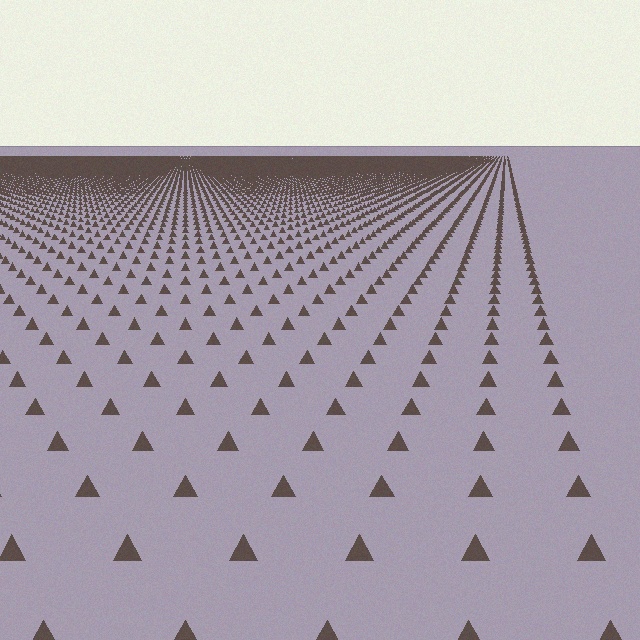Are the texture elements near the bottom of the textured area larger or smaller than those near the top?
Larger. Near the bottom, elements are closer to the viewer and appear at a bigger on-screen size.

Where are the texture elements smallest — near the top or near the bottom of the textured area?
Near the top.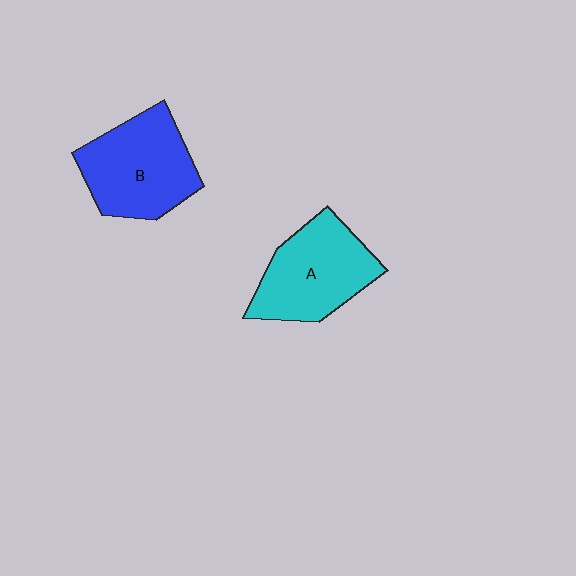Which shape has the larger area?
Shape B (blue).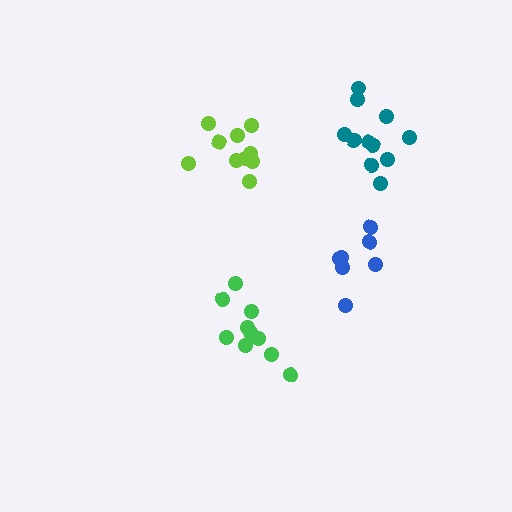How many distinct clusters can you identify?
There are 4 distinct clusters.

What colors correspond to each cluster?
The clusters are colored: lime, green, blue, teal.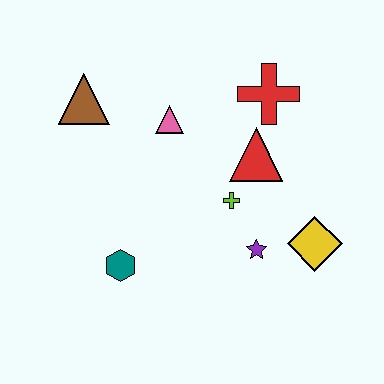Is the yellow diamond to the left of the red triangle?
No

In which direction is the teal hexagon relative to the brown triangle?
The teal hexagon is below the brown triangle.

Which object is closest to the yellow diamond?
The purple star is closest to the yellow diamond.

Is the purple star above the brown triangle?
No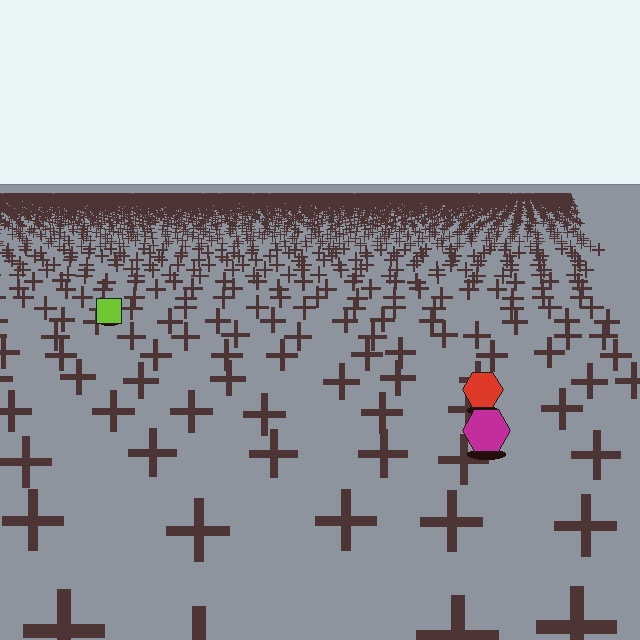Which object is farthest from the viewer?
The lime square is farthest from the viewer. It appears smaller and the ground texture around it is denser.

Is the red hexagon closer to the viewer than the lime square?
Yes. The red hexagon is closer — you can tell from the texture gradient: the ground texture is coarser near it.